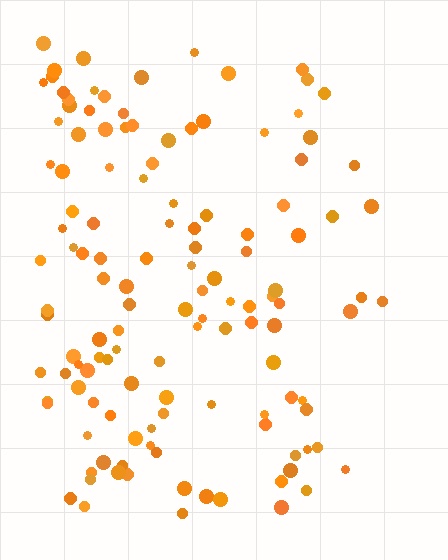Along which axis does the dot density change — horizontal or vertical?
Horizontal.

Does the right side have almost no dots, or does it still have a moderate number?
Still a moderate number, just noticeably fewer than the left.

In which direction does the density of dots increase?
From right to left, with the left side densest.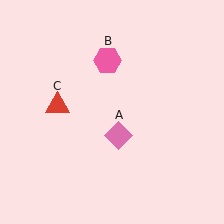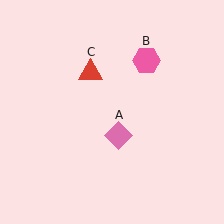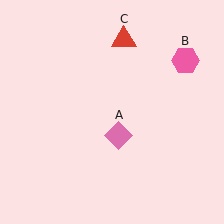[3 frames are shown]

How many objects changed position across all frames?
2 objects changed position: pink hexagon (object B), red triangle (object C).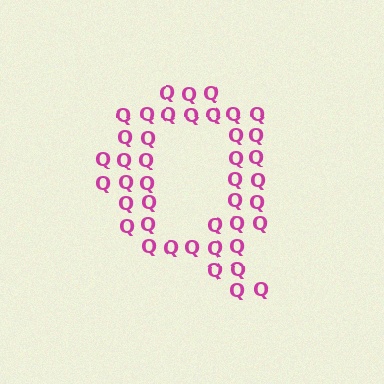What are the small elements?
The small elements are letter Q's.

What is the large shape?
The large shape is the letter Q.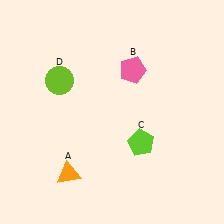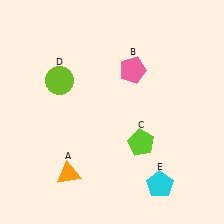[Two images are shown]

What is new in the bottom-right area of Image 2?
A cyan pentagon (E) was added in the bottom-right area of Image 2.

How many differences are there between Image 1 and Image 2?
There is 1 difference between the two images.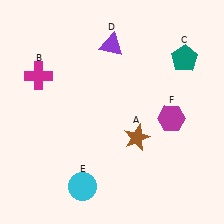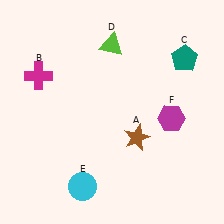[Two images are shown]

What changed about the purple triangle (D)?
In Image 1, D is purple. In Image 2, it changed to lime.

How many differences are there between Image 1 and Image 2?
There is 1 difference between the two images.